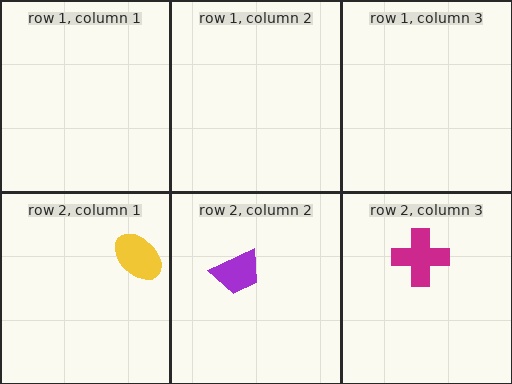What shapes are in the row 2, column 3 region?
The magenta cross.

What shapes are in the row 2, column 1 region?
The yellow ellipse.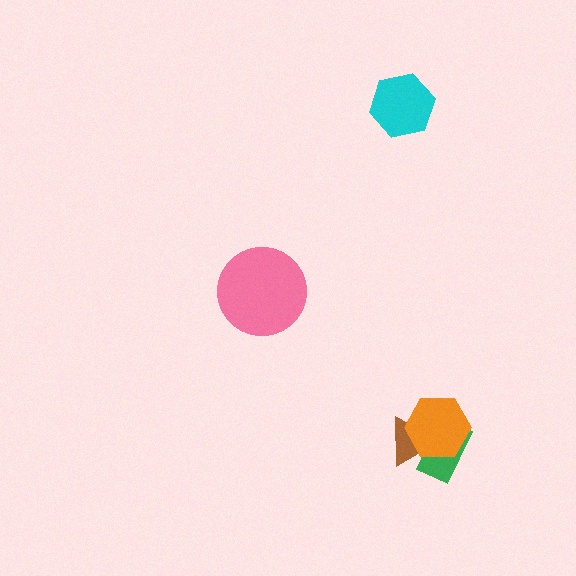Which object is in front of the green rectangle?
The orange hexagon is in front of the green rectangle.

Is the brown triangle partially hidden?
Yes, it is partially covered by another shape.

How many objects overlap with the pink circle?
0 objects overlap with the pink circle.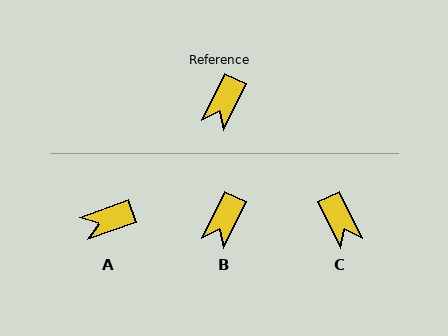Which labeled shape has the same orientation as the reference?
B.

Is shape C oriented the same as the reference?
No, it is off by about 52 degrees.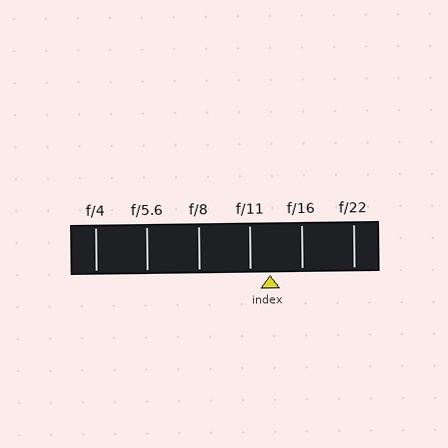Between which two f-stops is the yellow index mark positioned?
The index mark is between f/11 and f/16.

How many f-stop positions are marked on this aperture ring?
There are 6 f-stop positions marked.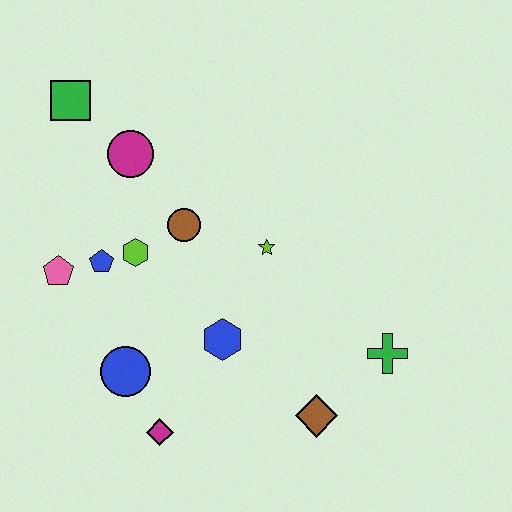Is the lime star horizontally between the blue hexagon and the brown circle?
No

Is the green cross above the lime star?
No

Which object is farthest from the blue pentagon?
The green cross is farthest from the blue pentagon.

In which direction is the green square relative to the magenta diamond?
The green square is above the magenta diamond.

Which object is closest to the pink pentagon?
The blue pentagon is closest to the pink pentagon.